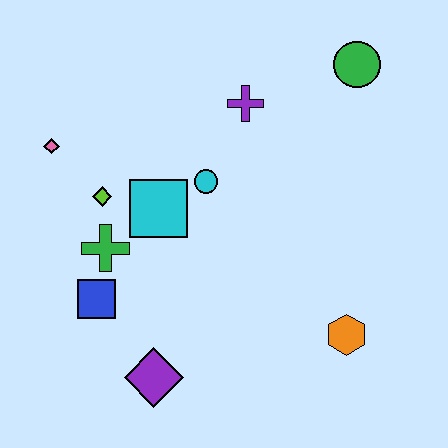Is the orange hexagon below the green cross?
Yes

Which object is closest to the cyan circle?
The cyan square is closest to the cyan circle.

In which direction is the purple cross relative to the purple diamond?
The purple cross is above the purple diamond.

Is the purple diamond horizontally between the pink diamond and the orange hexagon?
Yes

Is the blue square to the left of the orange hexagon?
Yes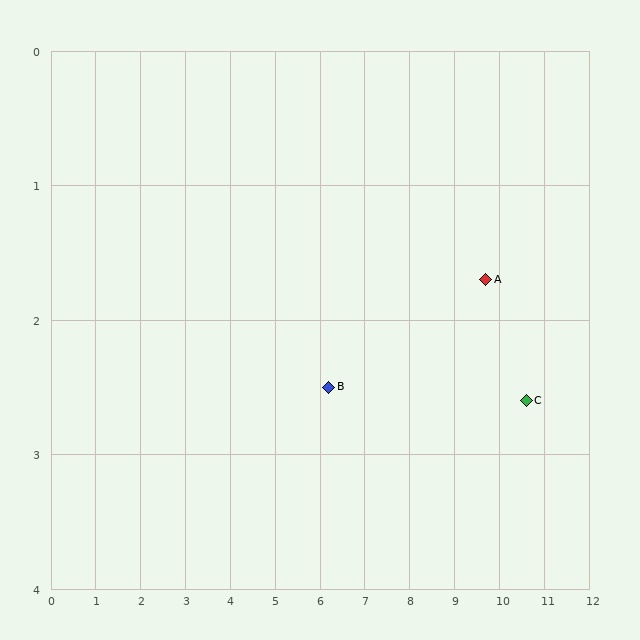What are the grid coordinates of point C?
Point C is at approximately (10.6, 2.6).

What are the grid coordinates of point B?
Point B is at approximately (6.2, 2.5).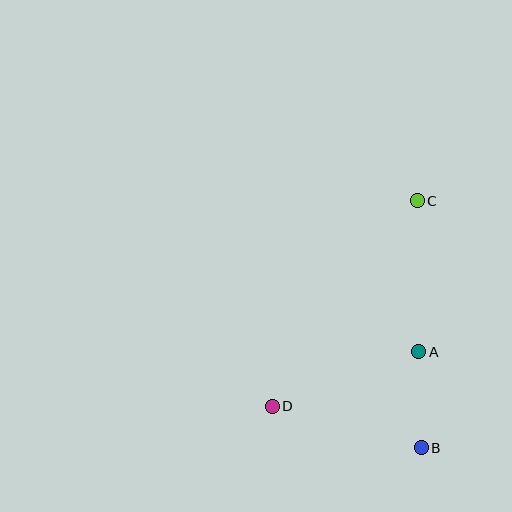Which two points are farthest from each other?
Points C and D are farthest from each other.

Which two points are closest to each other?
Points A and B are closest to each other.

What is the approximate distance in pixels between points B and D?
The distance between B and D is approximately 154 pixels.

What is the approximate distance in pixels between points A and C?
The distance between A and C is approximately 151 pixels.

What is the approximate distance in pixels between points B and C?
The distance between B and C is approximately 247 pixels.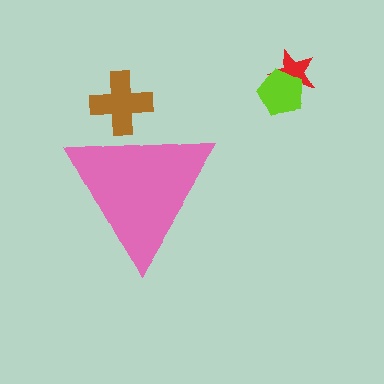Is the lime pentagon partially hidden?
No, the lime pentagon is fully visible.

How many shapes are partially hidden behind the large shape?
1 shape is partially hidden.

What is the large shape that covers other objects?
A pink triangle.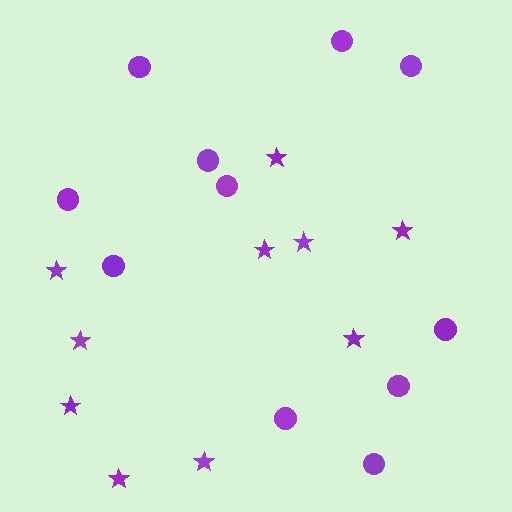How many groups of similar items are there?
There are 2 groups: one group of circles (11) and one group of stars (10).